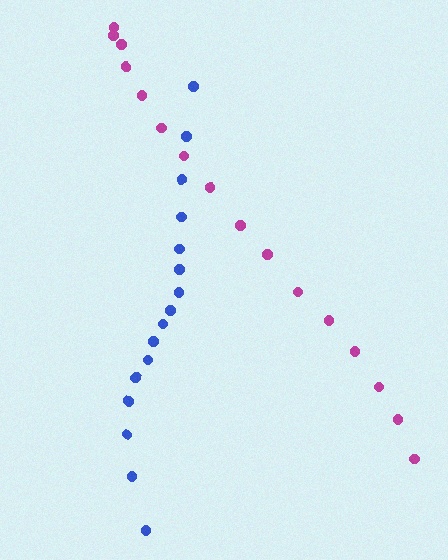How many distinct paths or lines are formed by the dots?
There are 2 distinct paths.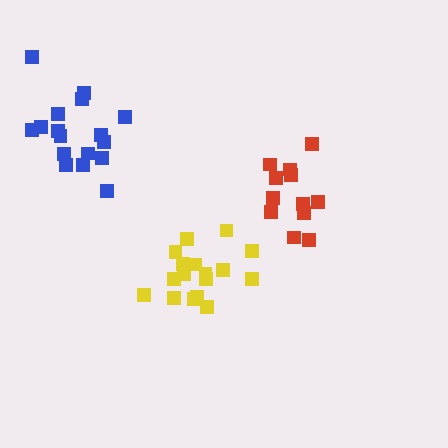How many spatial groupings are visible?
There are 3 spatial groupings.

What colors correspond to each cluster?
The clusters are colored: yellow, blue, red.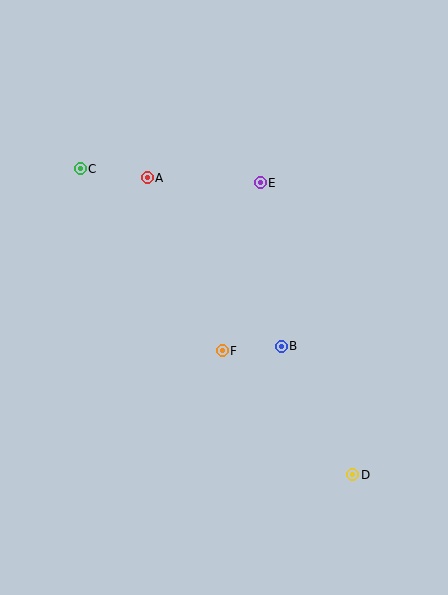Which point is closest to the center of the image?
Point F at (222, 351) is closest to the center.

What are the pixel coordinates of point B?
Point B is at (281, 346).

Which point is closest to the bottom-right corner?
Point D is closest to the bottom-right corner.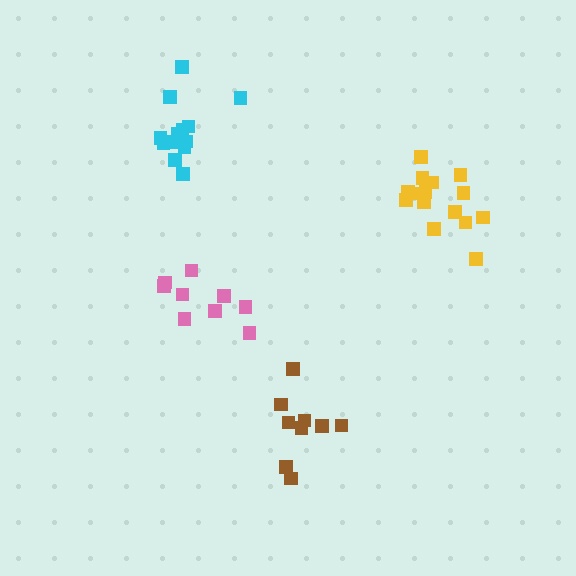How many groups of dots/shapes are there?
There are 4 groups.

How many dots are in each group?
Group 1: 9 dots, Group 2: 15 dots, Group 3: 13 dots, Group 4: 9 dots (46 total).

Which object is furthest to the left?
The cyan cluster is leftmost.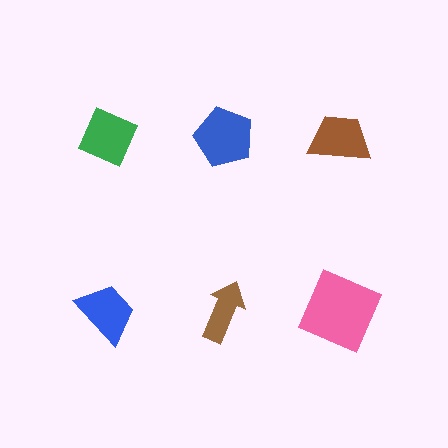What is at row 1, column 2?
A blue pentagon.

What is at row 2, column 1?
A blue trapezoid.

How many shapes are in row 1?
3 shapes.